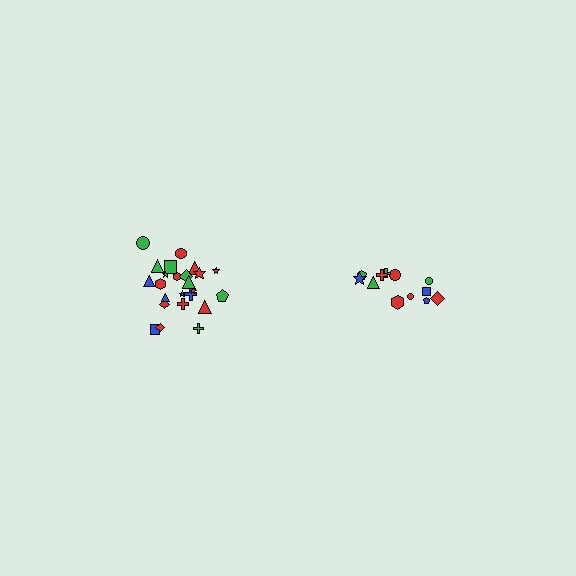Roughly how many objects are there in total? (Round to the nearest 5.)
Roughly 35 objects in total.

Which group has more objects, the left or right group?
The left group.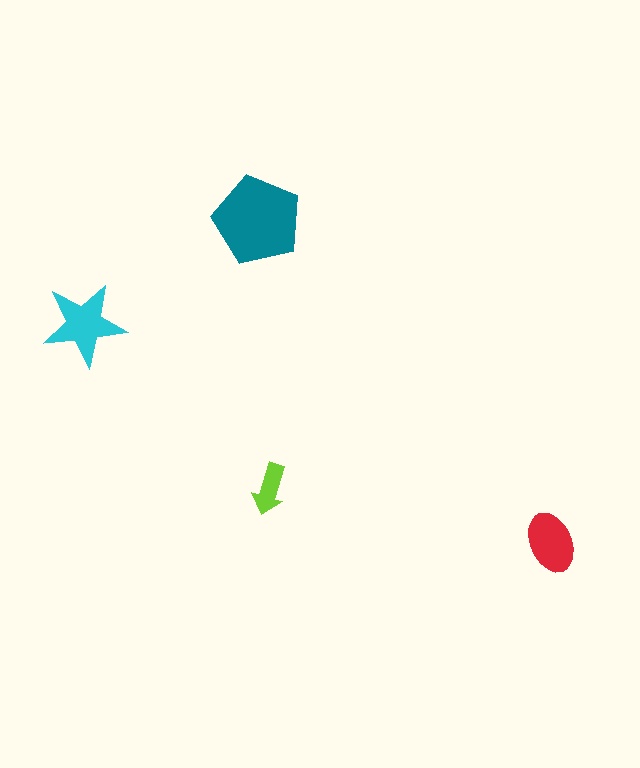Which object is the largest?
The teal pentagon.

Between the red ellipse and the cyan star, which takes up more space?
The cyan star.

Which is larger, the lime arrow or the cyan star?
The cyan star.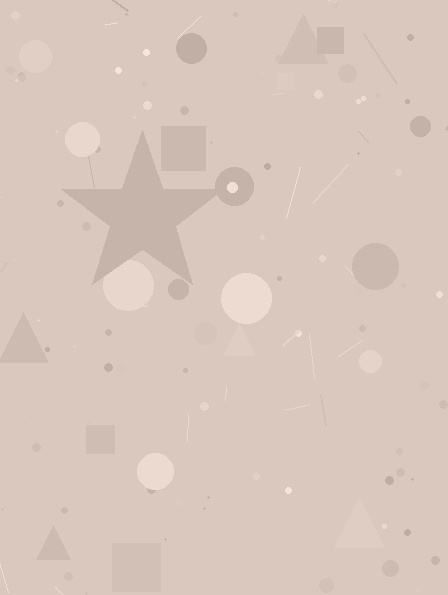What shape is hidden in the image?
A star is hidden in the image.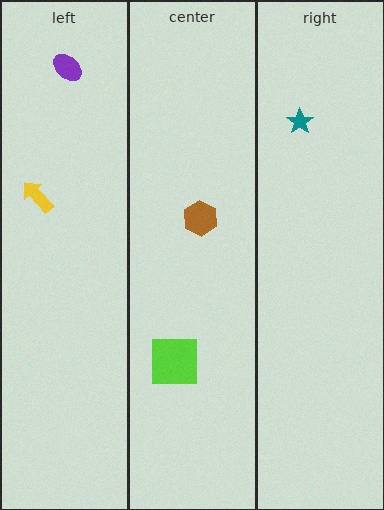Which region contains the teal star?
The right region.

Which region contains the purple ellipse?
The left region.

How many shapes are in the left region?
2.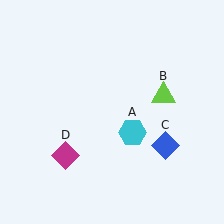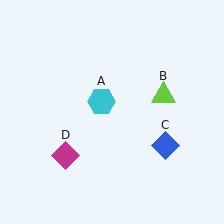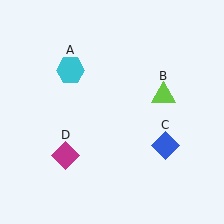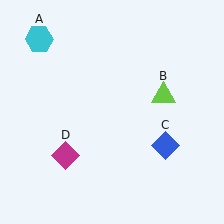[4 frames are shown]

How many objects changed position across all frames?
1 object changed position: cyan hexagon (object A).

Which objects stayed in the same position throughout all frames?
Lime triangle (object B) and blue diamond (object C) and magenta diamond (object D) remained stationary.